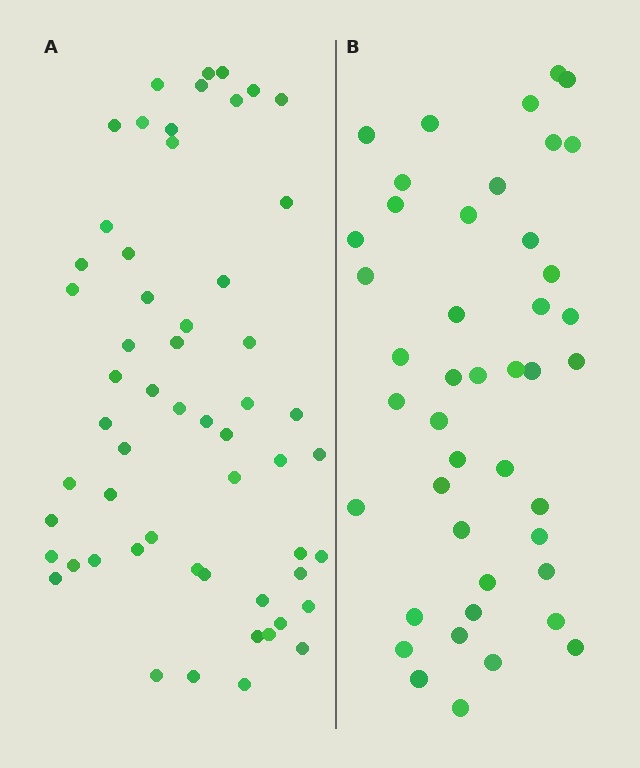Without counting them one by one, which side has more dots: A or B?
Region A (the left region) has more dots.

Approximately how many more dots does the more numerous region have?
Region A has approximately 15 more dots than region B.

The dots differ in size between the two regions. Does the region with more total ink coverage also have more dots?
No. Region B has more total ink coverage because its dots are larger, but region A actually contains more individual dots. Total area can be misleading — the number of items is what matters here.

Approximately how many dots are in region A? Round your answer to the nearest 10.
About 60 dots. (The exact count is 57, which rounds to 60.)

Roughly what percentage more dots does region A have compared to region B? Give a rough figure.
About 30% more.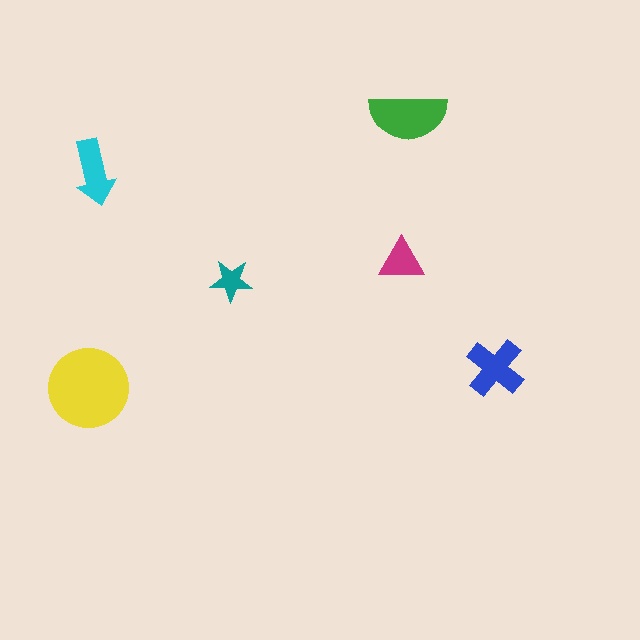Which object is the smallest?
The teal star.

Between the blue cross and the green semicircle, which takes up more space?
The green semicircle.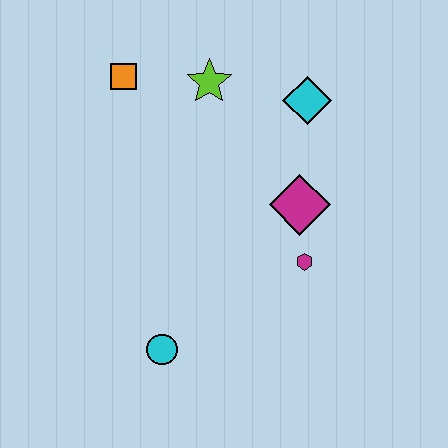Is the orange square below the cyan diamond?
No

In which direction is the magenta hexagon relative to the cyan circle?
The magenta hexagon is to the right of the cyan circle.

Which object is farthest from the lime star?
The cyan circle is farthest from the lime star.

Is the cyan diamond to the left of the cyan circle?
No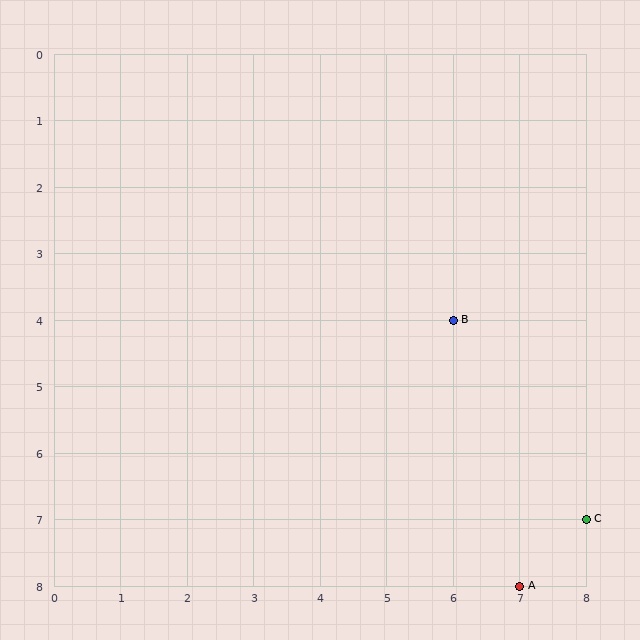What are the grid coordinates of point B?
Point B is at grid coordinates (6, 4).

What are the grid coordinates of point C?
Point C is at grid coordinates (8, 7).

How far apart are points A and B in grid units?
Points A and B are 1 column and 4 rows apart (about 4.1 grid units diagonally).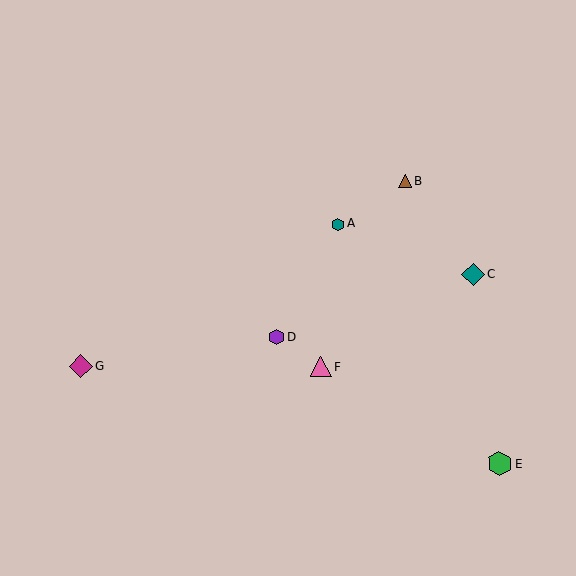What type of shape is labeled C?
Shape C is a teal diamond.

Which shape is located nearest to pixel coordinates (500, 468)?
The green hexagon (labeled E) at (499, 464) is nearest to that location.